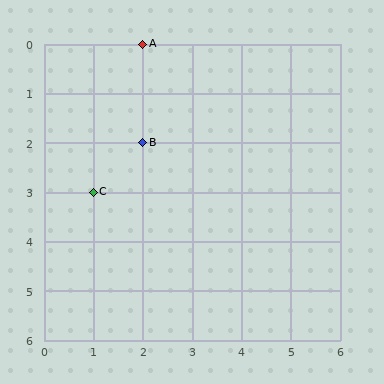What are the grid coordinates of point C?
Point C is at grid coordinates (1, 3).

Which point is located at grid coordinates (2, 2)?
Point B is at (2, 2).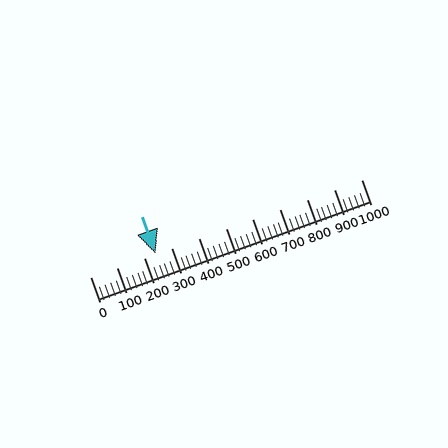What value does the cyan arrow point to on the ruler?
The cyan arrow points to approximately 240.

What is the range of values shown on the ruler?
The ruler shows values from 0 to 1000.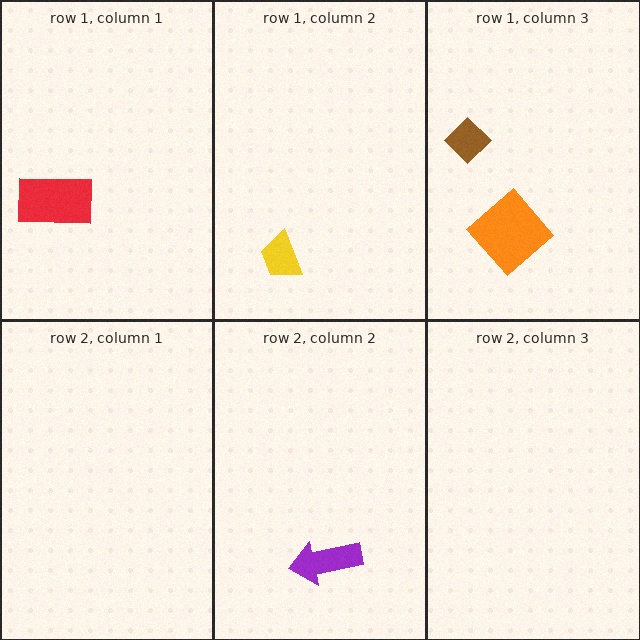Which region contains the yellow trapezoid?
The row 1, column 2 region.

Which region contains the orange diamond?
The row 1, column 3 region.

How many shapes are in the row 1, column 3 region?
2.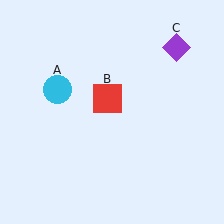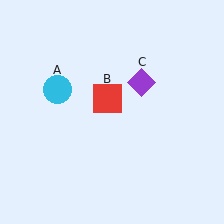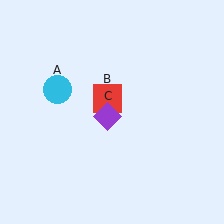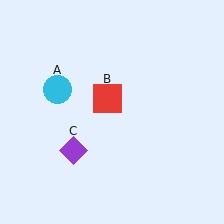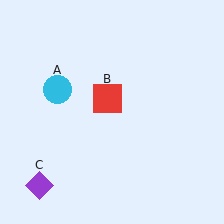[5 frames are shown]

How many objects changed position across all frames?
1 object changed position: purple diamond (object C).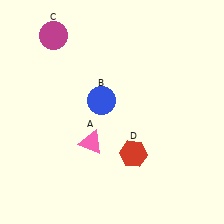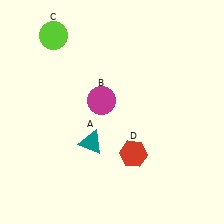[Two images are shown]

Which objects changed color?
A changed from pink to teal. B changed from blue to magenta. C changed from magenta to lime.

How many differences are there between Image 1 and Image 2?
There are 3 differences between the two images.